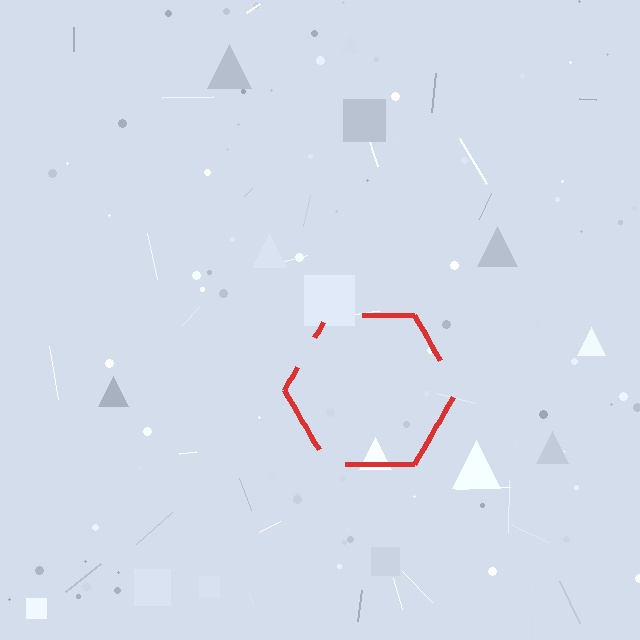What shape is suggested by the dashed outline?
The dashed outline suggests a hexagon.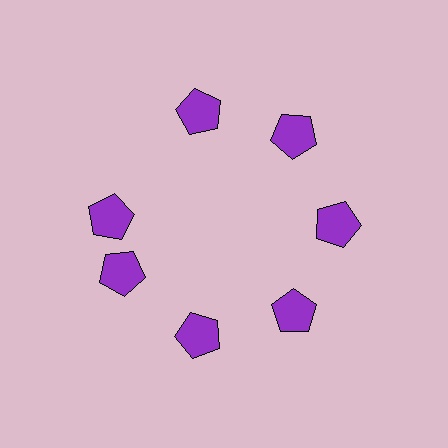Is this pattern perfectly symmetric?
No. The 7 purple pentagons are arranged in a ring, but one element near the 10 o'clock position is rotated out of alignment along the ring, breaking the 7-fold rotational symmetry.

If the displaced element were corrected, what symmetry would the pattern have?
It would have 7-fold rotational symmetry — the pattern would map onto itself every 51 degrees.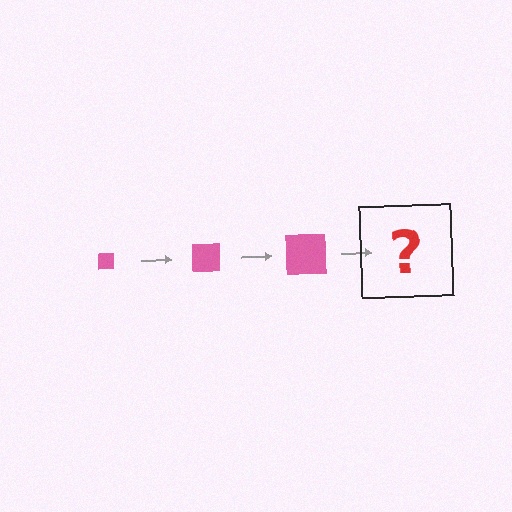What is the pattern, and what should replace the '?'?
The pattern is that the square gets progressively larger each step. The '?' should be a pink square, larger than the previous one.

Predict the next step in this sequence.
The next step is a pink square, larger than the previous one.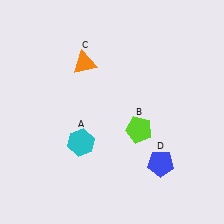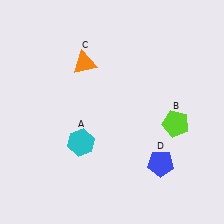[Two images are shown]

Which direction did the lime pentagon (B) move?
The lime pentagon (B) moved right.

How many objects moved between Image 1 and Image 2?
1 object moved between the two images.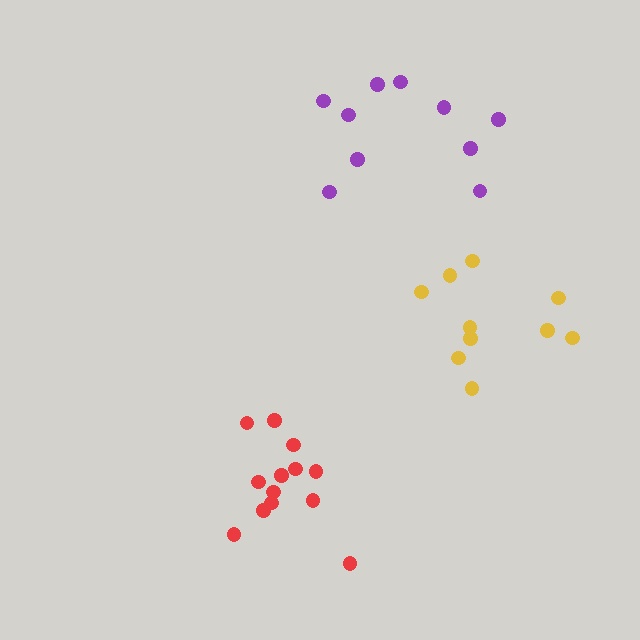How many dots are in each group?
Group 1: 10 dots, Group 2: 13 dots, Group 3: 10 dots (33 total).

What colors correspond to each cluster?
The clusters are colored: yellow, red, purple.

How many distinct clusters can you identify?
There are 3 distinct clusters.